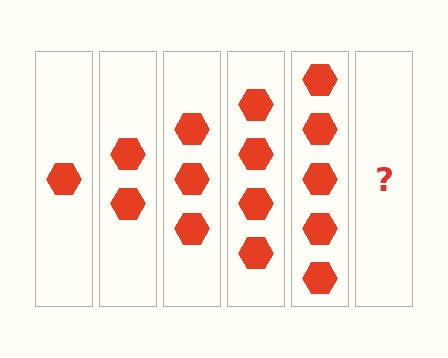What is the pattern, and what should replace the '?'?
The pattern is that each step adds one more hexagon. The '?' should be 6 hexagons.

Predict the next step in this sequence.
The next step is 6 hexagons.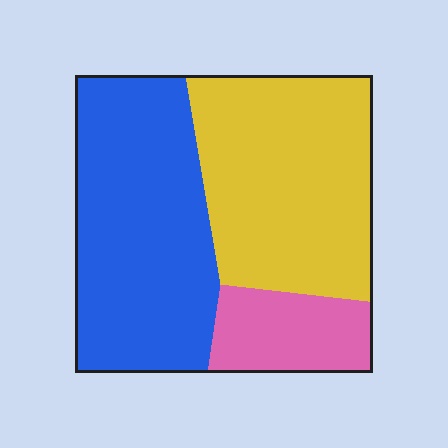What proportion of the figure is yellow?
Yellow covers roughly 40% of the figure.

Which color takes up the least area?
Pink, at roughly 15%.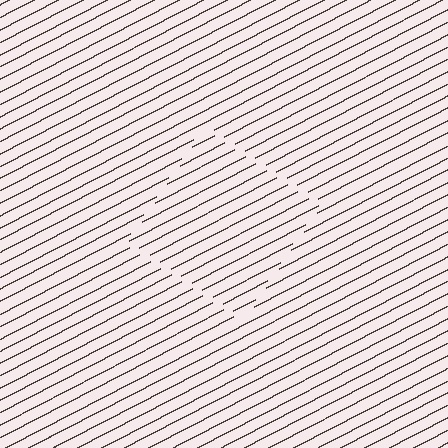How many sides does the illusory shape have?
4 sides — the line-ends trace a square.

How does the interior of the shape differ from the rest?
The interior of the shape contains the same grating, shifted by half a period — the contour is defined by the phase discontinuity where line-ends from the inner and outer gratings abut.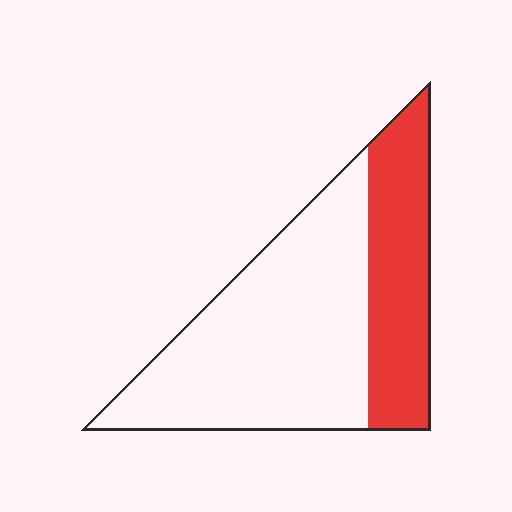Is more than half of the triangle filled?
No.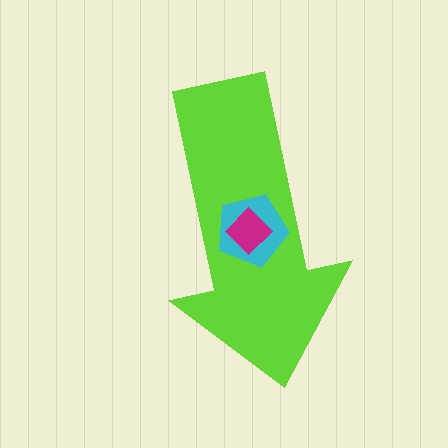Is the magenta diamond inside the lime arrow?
Yes.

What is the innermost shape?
The magenta diamond.